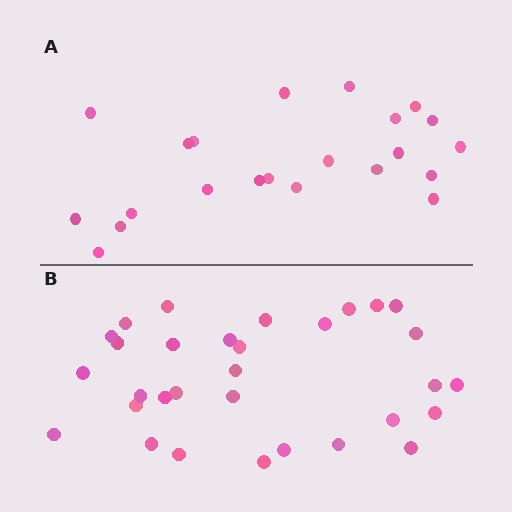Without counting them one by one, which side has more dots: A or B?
Region B (the bottom region) has more dots.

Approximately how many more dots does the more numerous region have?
Region B has roughly 8 or so more dots than region A.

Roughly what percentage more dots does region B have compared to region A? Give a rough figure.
About 40% more.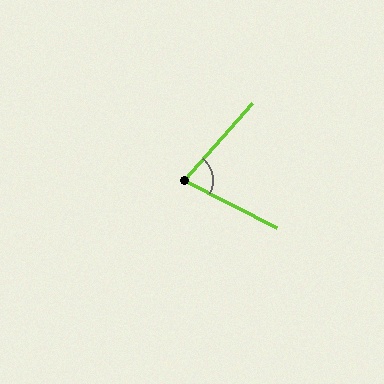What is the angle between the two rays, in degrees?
Approximately 76 degrees.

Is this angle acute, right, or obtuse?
It is acute.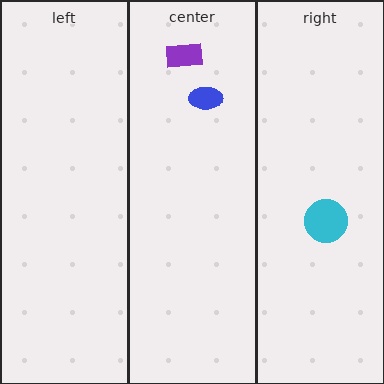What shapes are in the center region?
The blue ellipse, the purple rectangle.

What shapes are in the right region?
The cyan circle.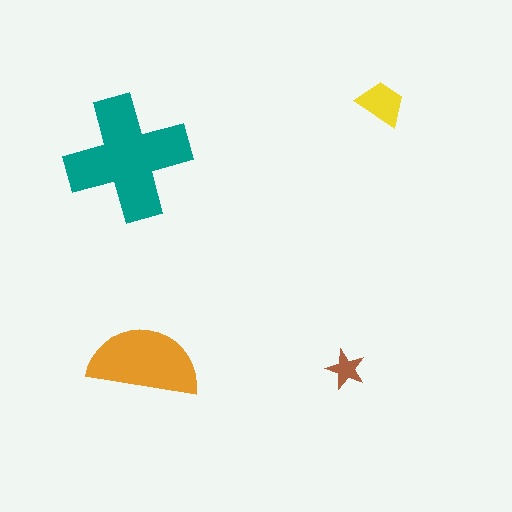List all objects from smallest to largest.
The brown star, the yellow trapezoid, the orange semicircle, the teal cross.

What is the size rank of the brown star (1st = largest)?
4th.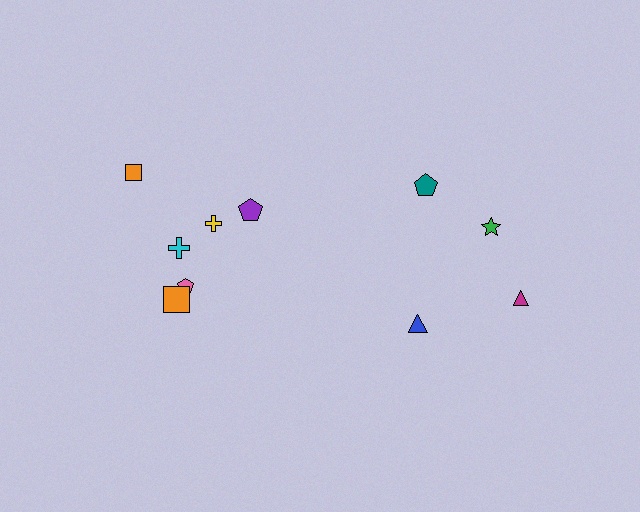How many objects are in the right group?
There are 4 objects.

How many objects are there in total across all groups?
There are 10 objects.